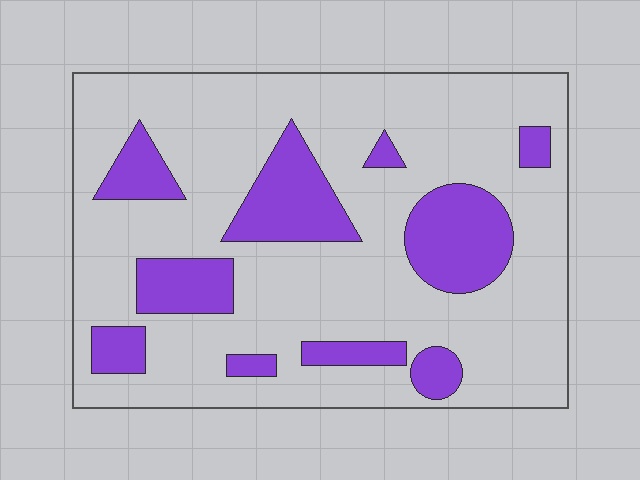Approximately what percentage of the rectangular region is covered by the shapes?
Approximately 25%.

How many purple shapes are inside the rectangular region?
10.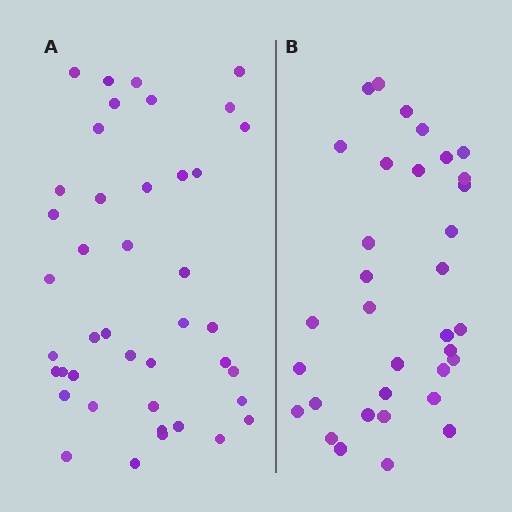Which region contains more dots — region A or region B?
Region A (the left region) has more dots.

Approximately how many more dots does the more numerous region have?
Region A has roughly 8 or so more dots than region B.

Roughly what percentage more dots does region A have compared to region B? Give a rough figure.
About 25% more.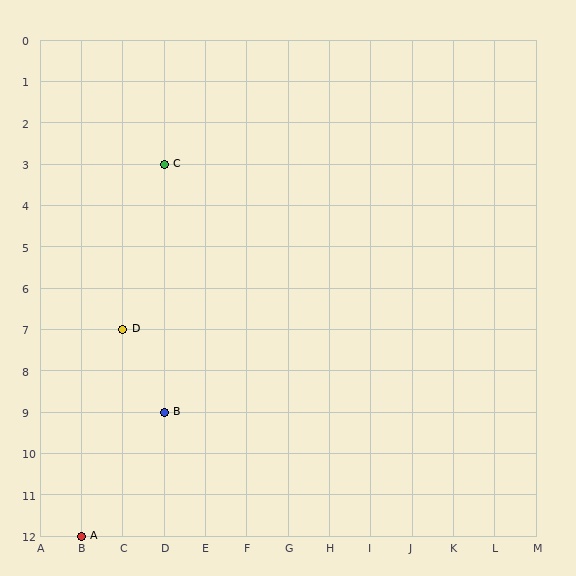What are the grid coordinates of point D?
Point D is at grid coordinates (C, 7).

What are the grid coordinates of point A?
Point A is at grid coordinates (B, 12).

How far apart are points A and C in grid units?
Points A and C are 2 columns and 9 rows apart (about 9.2 grid units diagonally).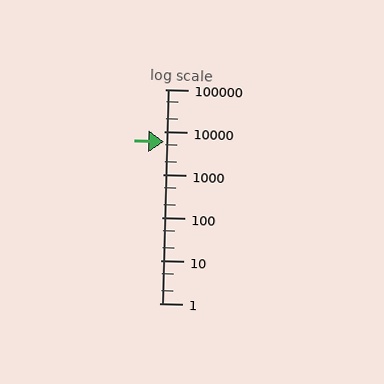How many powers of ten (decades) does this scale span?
The scale spans 5 decades, from 1 to 100000.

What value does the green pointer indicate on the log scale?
The pointer indicates approximately 6000.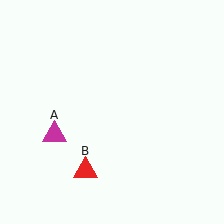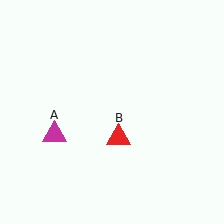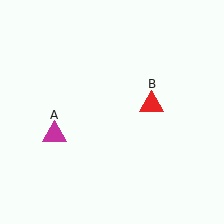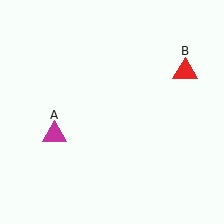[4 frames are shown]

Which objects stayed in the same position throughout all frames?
Magenta triangle (object A) remained stationary.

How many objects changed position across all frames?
1 object changed position: red triangle (object B).